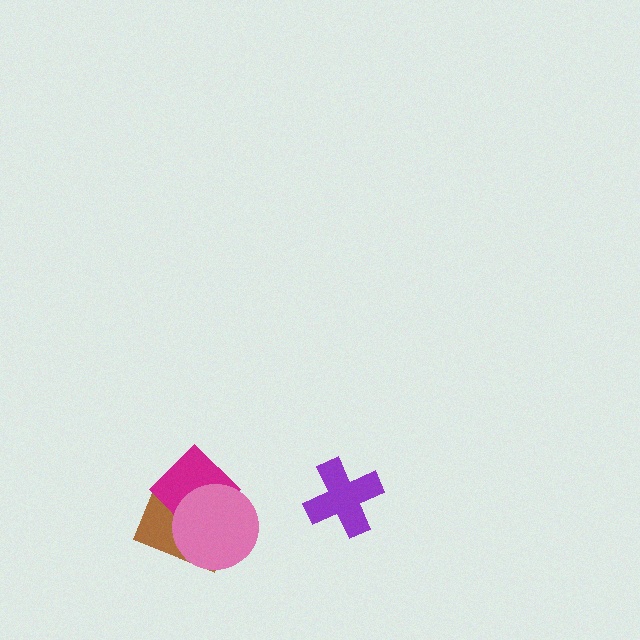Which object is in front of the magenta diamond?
The pink circle is in front of the magenta diamond.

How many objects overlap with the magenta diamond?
2 objects overlap with the magenta diamond.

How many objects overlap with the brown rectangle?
2 objects overlap with the brown rectangle.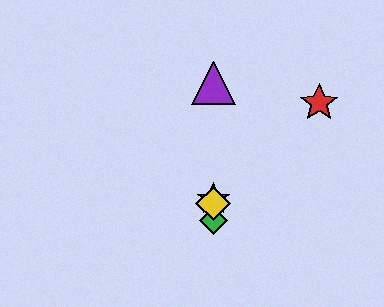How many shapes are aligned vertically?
4 shapes (the blue star, the green diamond, the yellow diamond, the purple triangle) are aligned vertically.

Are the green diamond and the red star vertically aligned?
No, the green diamond is at x≈213 and the red star is at x≈319.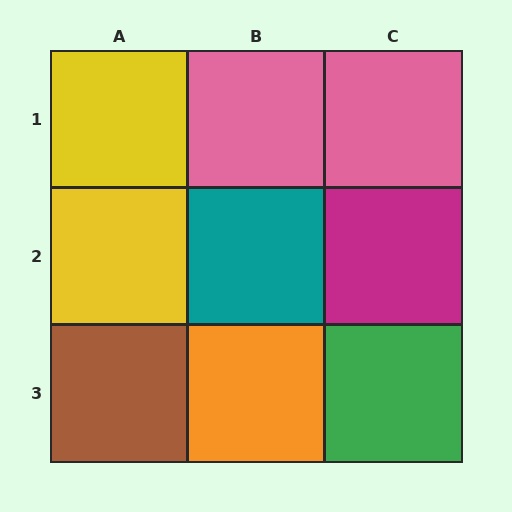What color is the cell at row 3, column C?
Green.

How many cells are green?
1 cell is green.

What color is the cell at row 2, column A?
Yellow.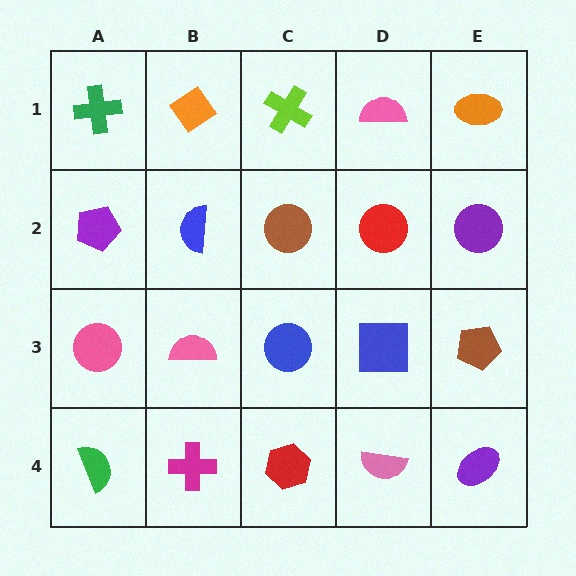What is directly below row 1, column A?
A purple pentagon.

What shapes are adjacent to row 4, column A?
A pink circle (row 3, column A), a magenta cross (row 4, column B).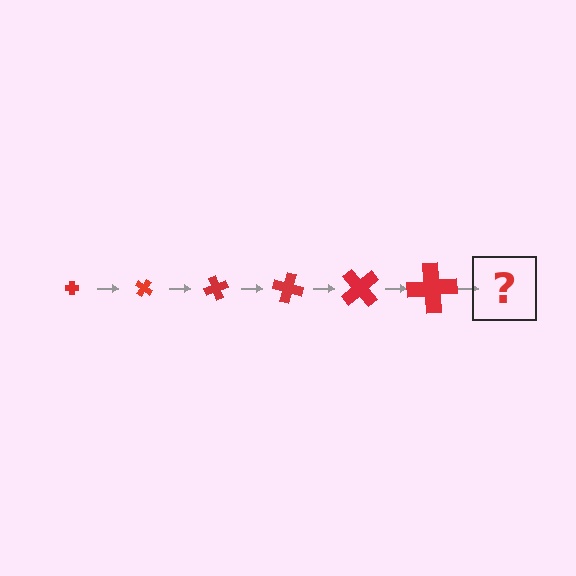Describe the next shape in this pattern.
It should be a cross, larger than the previous one and rotated 210 degrees from the start.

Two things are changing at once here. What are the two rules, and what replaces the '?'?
The two rules are that the cross grows larger each step and it rotates 35 degrees each step. The '?' should be a cross, larger than the previous one and rotated 210 degrees from the start.